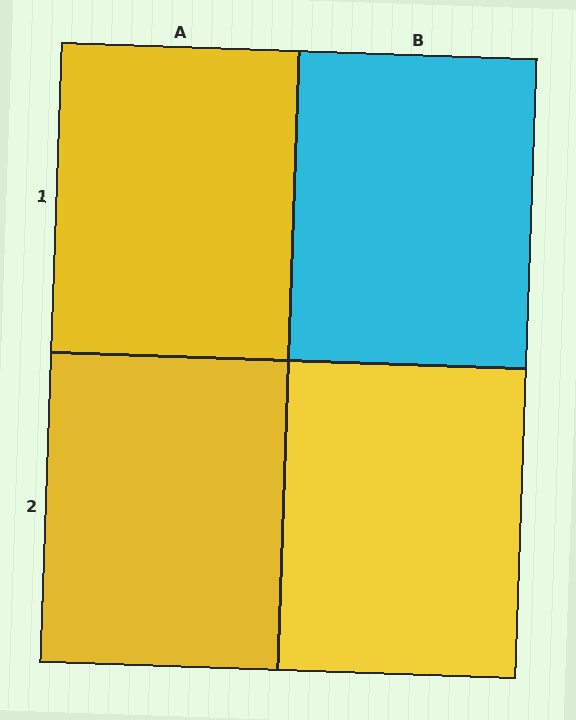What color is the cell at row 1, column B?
Cyan.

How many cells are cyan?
1 cell is cyan.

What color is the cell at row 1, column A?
Yellow.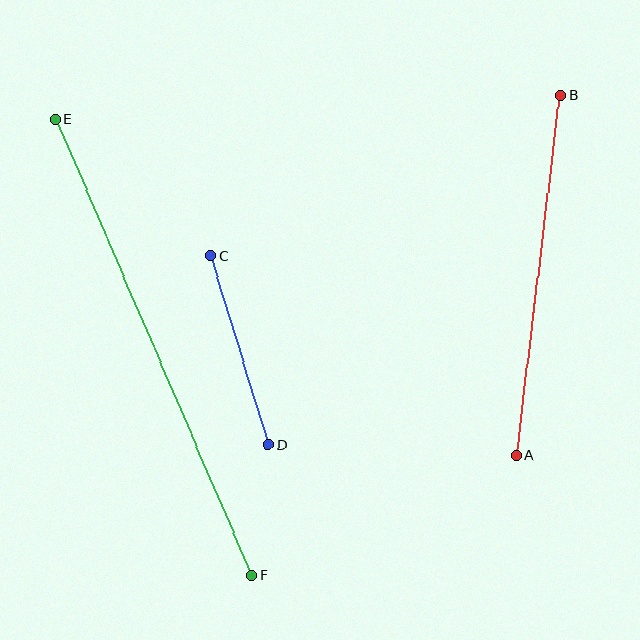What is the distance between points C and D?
The distance is approximately 198 pixels.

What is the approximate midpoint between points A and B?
The midpoint is at approximately (539, 275) pixels.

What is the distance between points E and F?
The distance is approximately 496 pixels.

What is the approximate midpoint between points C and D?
The midpoint is at approximately (240, 350) pixels.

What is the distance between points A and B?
The distance is approximately 363 pixels.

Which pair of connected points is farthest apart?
Points E and F are farthest apart.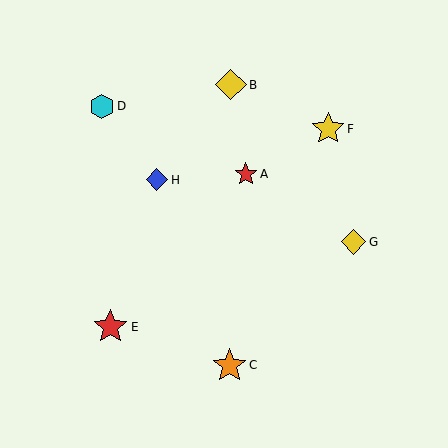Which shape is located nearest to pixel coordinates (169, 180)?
The blue diamond (labeled H) at (157, 180) is nearest to that location.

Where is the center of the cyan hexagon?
The center of the cyan hexagon is at (102, 106).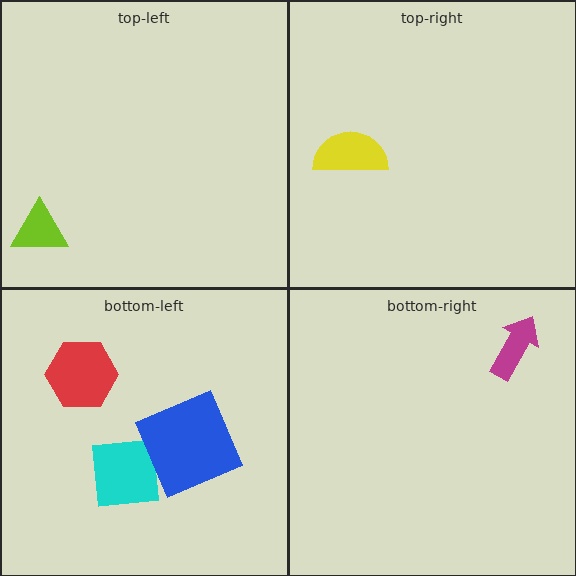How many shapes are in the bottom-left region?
3.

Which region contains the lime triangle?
The top-left region.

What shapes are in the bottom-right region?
The magenta arrow.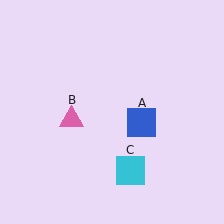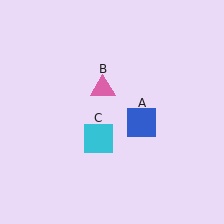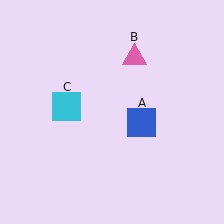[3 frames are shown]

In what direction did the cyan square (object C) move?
The cyan square (object C) moved up and to the left.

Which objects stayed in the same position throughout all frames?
Blue square (object A) remained stationary.